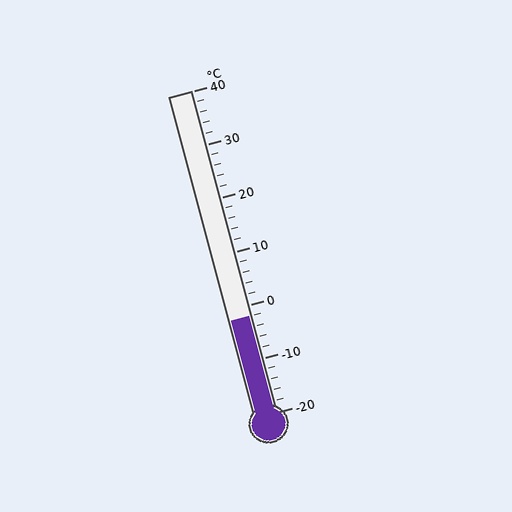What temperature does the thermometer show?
The thermometer shows approximately -2°C.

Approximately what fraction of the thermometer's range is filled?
The thermometer is filled to approximately 30% of its range.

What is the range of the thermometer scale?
The thermometer scale ranges from -20°C to 40°C.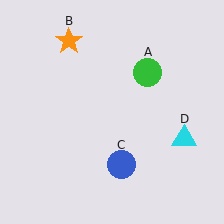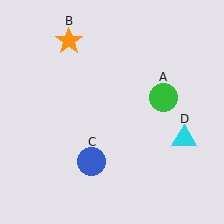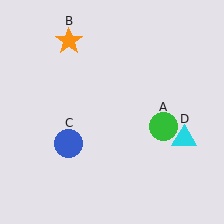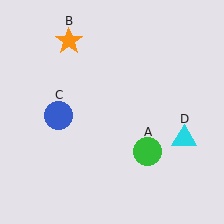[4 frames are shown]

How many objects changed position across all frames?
2 objects changed position: green circle (object A), blue circle (object C).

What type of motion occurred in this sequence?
The green circle (object A), blue circle (object C) rotated clockwise around the center of the scene.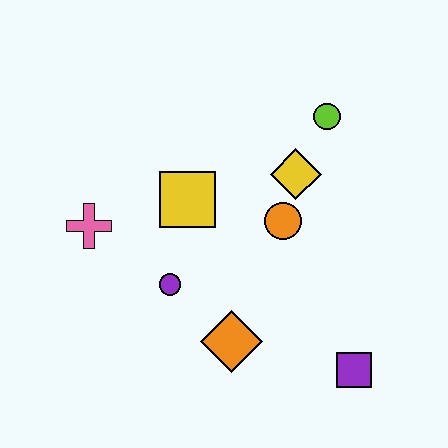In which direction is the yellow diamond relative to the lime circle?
The yellow diamond is below the lime circle.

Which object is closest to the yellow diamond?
The orange circle is closest to the yellow diamond.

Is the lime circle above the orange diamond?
Yes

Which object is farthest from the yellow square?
The purple square is farthest from the yellow square.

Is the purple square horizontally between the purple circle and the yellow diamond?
No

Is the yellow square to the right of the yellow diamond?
No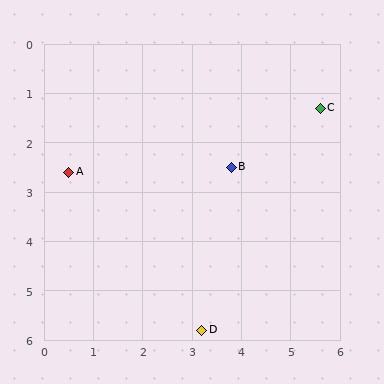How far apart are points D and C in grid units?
Points D and C are about 5.1 grid units apart.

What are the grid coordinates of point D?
Point D is at approximately (3.2, 5.8).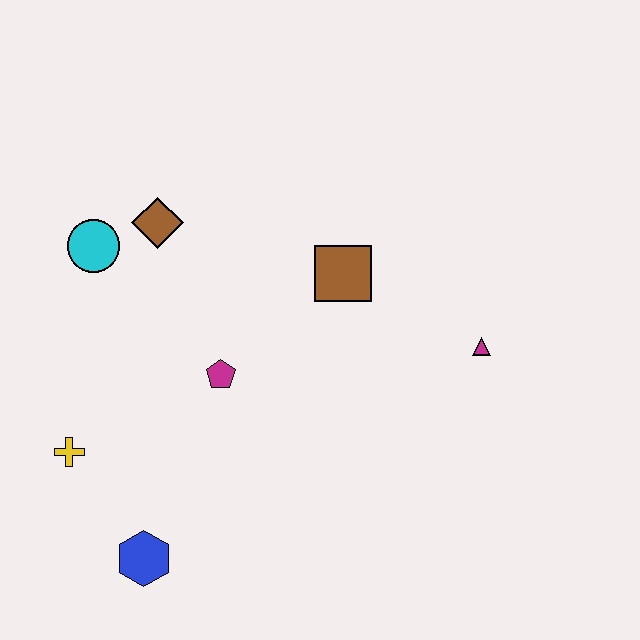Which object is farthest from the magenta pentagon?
The magenta triangle is farthest from the magenta pentagon.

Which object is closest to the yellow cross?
The blue hexagon is closest to the yellow cross.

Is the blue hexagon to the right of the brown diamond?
No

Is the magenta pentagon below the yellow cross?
No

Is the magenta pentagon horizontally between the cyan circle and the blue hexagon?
No